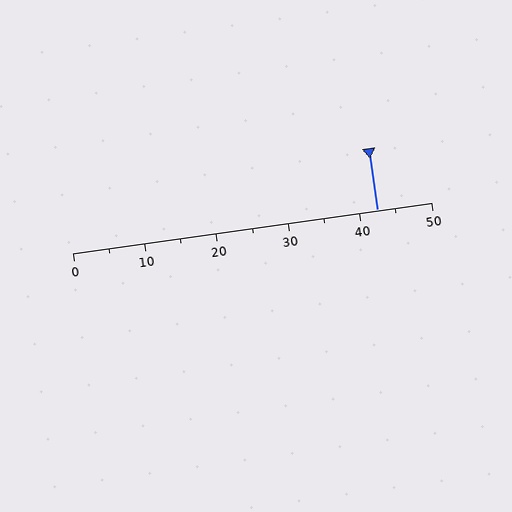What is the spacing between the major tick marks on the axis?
The major ticks are spaced 10 apart.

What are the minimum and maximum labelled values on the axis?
The axis runs from 0 to 50.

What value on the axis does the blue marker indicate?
The marker indicates approximately 42.5.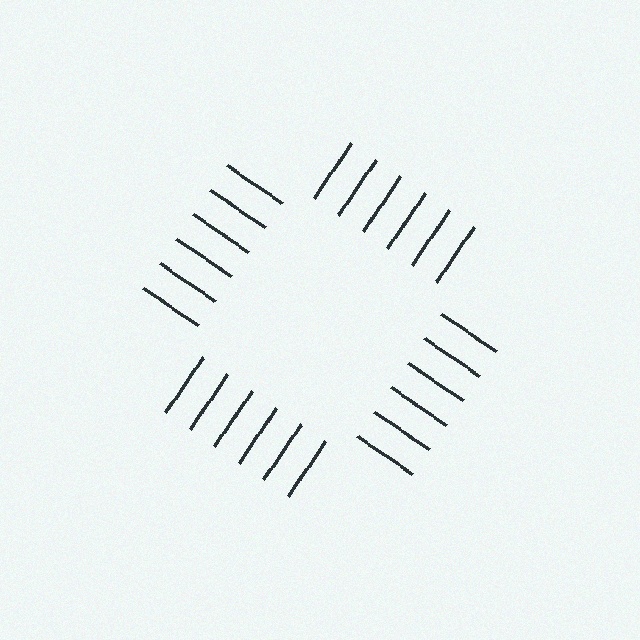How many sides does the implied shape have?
4 sides — the line-ends trace a square.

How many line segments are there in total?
24 — 6 along each of the 4 edges.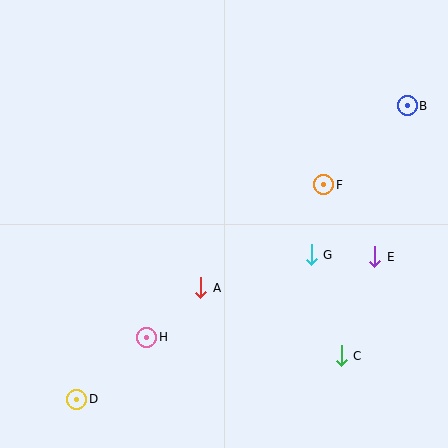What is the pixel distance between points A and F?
The distance between A and F is 160 pixels.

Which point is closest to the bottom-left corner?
Point D is closest to the bottom-left corner.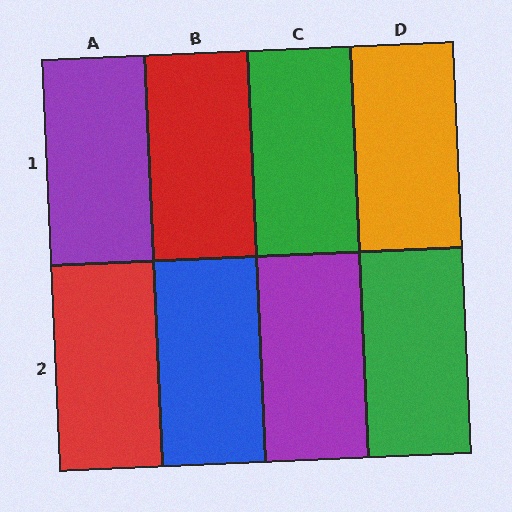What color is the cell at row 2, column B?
Blue.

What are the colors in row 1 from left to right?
Purple, red, green, orange.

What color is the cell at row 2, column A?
Red.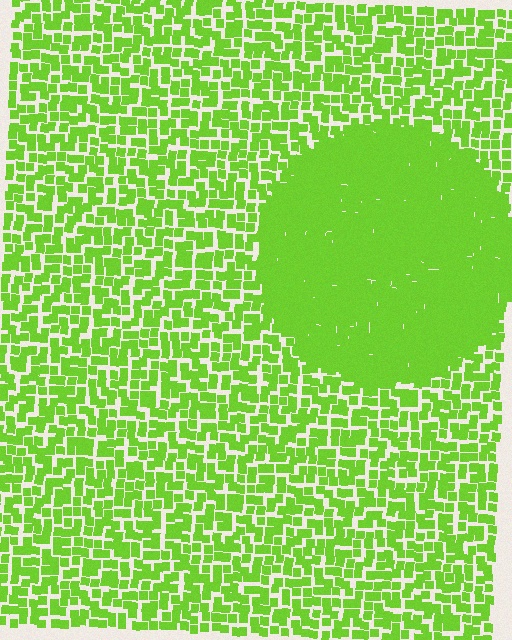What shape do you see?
I see a circle.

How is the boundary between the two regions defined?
The boundary is defined by a change in element density (approximately 2.2x ratio). All elements are the same color, size, and shape.